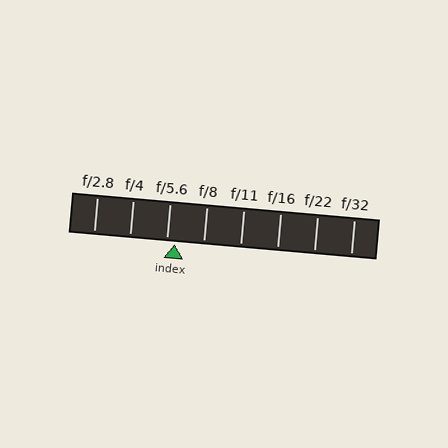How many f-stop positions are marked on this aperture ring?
There are 8 f-stop positions marked.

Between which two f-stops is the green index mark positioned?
The index mark is between f/5.6 and f/8.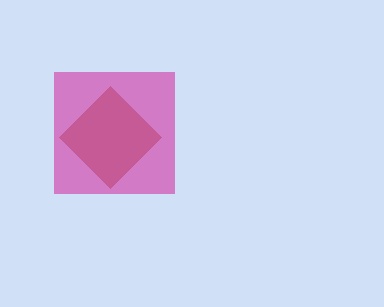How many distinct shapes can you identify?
There are 2 distinct shapes: a brown diamond, a magenta square.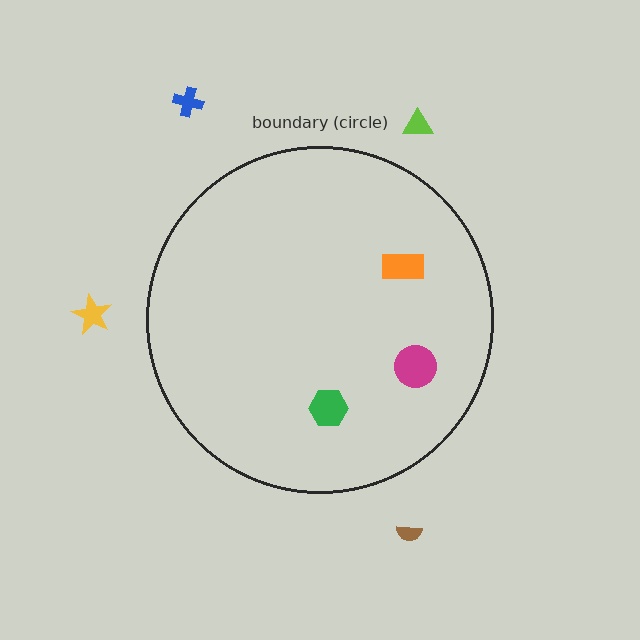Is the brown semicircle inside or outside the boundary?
Outside.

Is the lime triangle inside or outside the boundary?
Outside.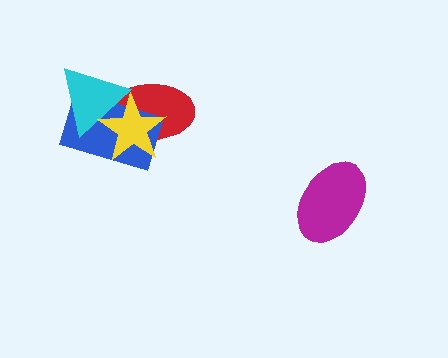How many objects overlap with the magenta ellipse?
0 objects overlap with the magenta ellipse.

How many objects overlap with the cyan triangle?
3 objects overlap with the cyan triangle.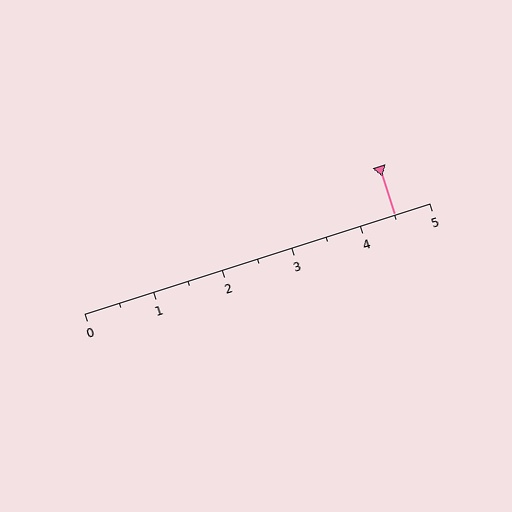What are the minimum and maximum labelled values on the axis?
The axis runs from 0 to 5.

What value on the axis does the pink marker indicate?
The marker indicates approximately 4.5.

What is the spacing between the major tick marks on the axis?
The major ticks are spaced 1 apart.